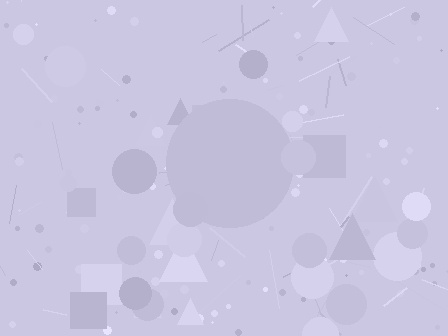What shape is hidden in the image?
A circle is hidden in the image.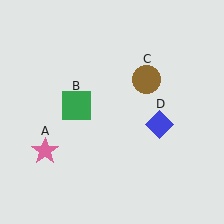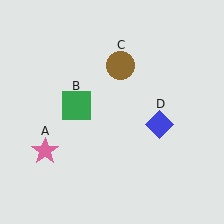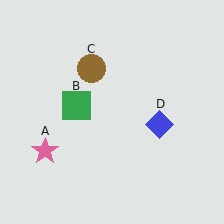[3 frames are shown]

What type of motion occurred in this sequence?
The brown circle (object C) rotated counterclockwise around the center of the scene.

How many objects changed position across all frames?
1 object changed position: brown circle (object C).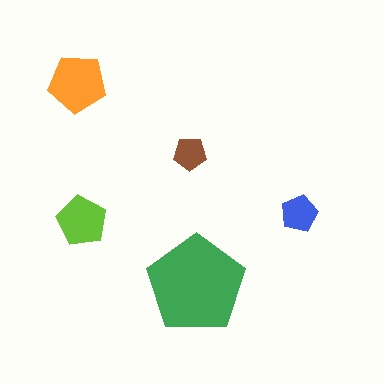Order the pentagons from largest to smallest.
the green one, the orange one, the lime one, the blue one, the brown one.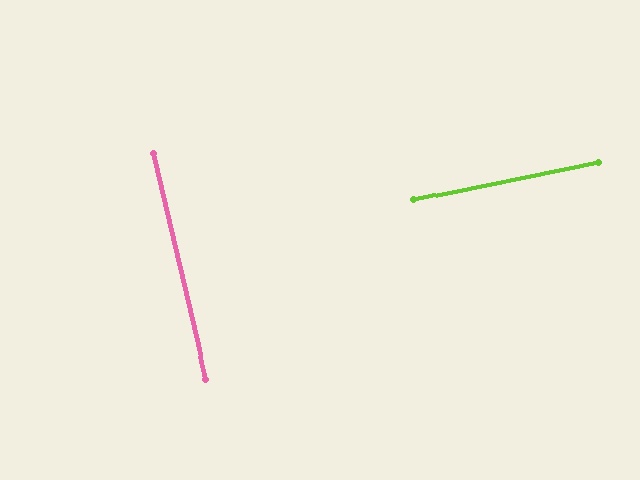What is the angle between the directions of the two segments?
Approximately 88 degrees.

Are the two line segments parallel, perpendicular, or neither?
Perpendicular — they meet at approximately 88°.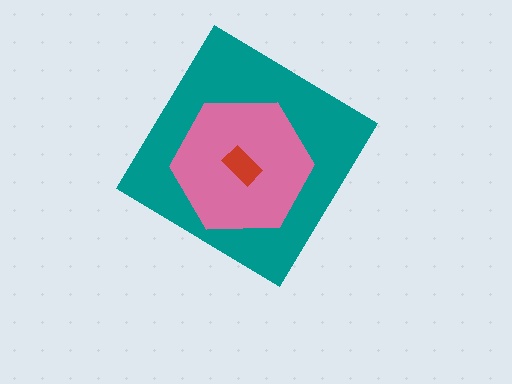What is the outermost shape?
The teal diamond.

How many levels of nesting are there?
3.